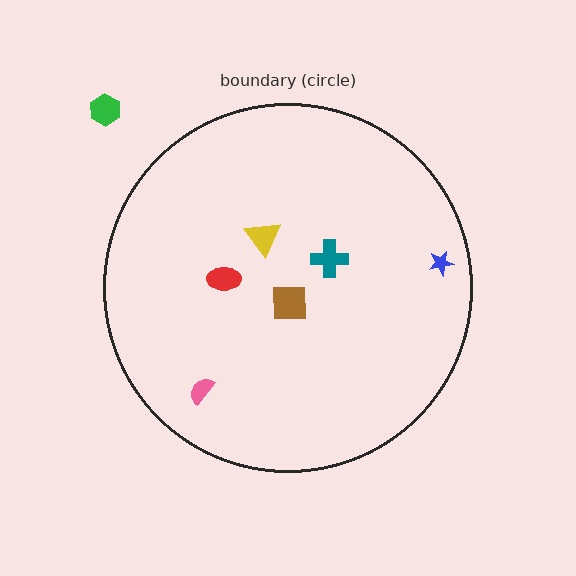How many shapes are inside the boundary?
6 inside, 1 outside.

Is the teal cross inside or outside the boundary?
Inside.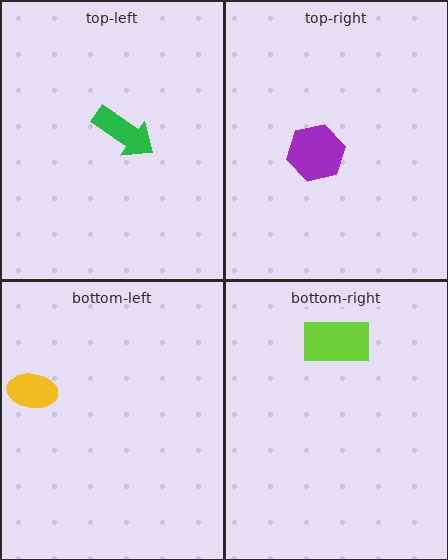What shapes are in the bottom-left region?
The yellow ellipse.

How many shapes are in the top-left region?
1.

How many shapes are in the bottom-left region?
1.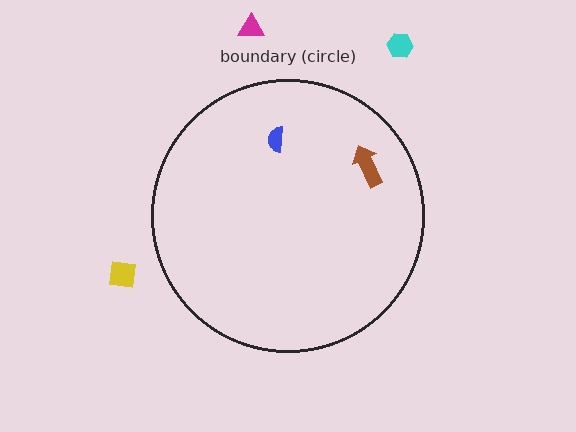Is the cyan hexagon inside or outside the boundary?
Outside.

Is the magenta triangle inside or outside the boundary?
Outside.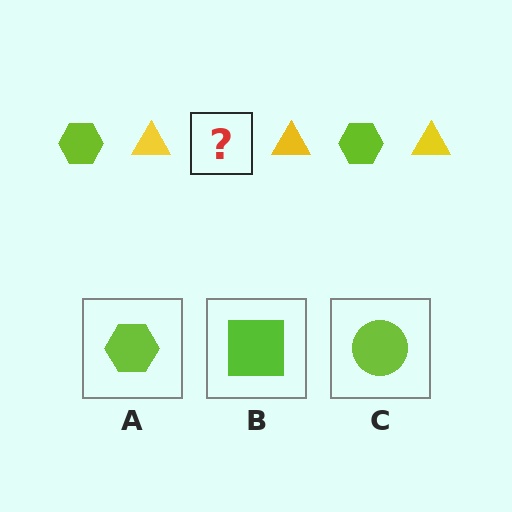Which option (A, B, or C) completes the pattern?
A.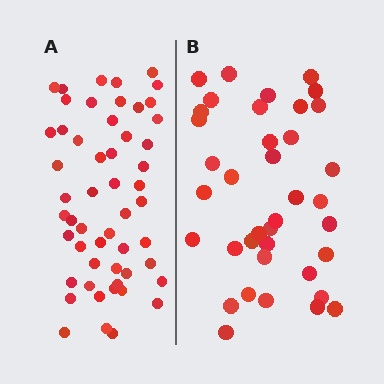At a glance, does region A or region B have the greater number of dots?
Region A (the left region) has more dots.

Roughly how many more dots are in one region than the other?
Region A has approximately 15 more dots than region B.